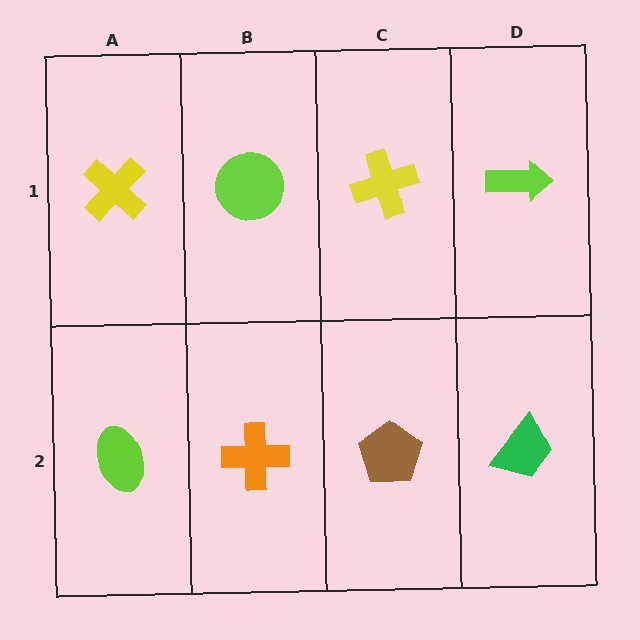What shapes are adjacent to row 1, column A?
A lime ellipse (row 2, column A), a lime circle (row 1, column B).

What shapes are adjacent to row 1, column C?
A brown pentagon (row 2, column C), a lime circle (row 1, column B), a lime arrow (row 1, column D).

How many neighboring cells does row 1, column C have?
3.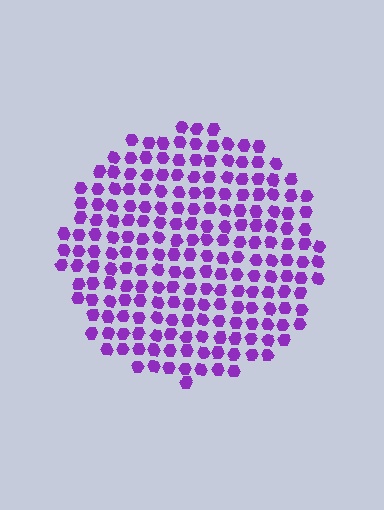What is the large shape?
The large shape is a circle.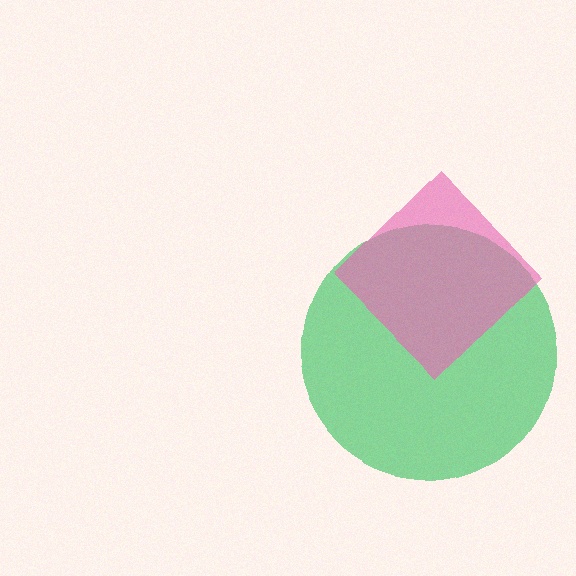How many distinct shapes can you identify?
There are 2 distinct shapes: a green circle, a pink diamond.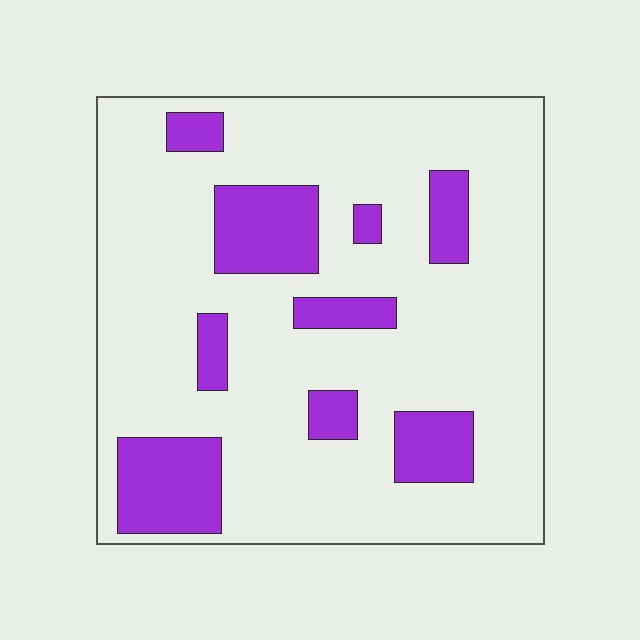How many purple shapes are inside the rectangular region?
9.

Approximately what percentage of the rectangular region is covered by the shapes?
Approximately 20%.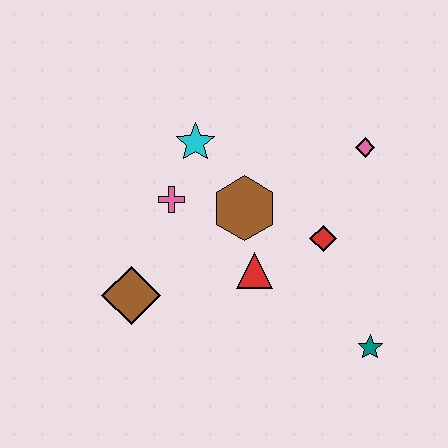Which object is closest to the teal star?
The red diamond is closest to the teal star.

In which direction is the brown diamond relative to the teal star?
The brown diamond is to the left of the teal star.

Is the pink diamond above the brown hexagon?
Yes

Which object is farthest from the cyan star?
The teal star is farthest from the cyan star.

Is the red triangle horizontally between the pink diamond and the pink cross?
Yes